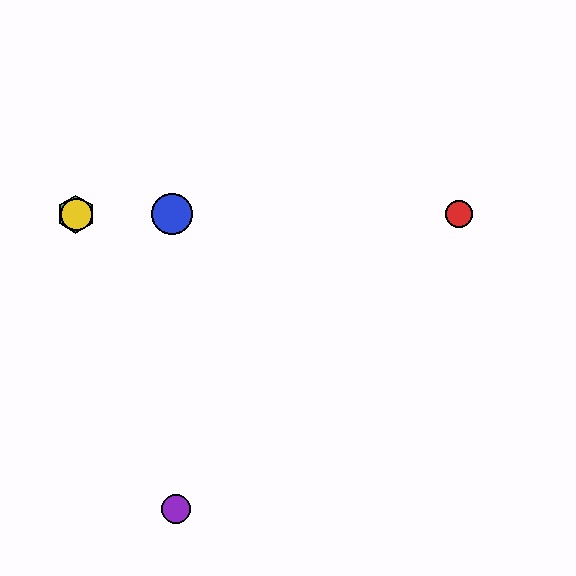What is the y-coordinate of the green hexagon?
The green hexagon is at y≈214.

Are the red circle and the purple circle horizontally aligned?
No, the red circle is at y≈214 and the purple circle is at y≈509.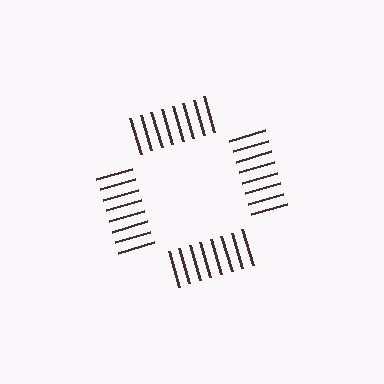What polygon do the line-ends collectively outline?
An illusory square — the line segments terminate on its edges but no continuous stroke is drawn.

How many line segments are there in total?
32 — 8 along each of the 4 edges.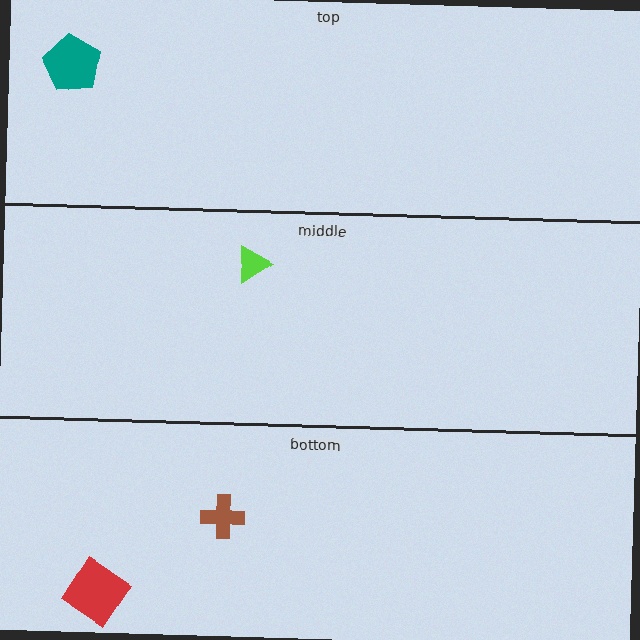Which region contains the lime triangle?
The middle region.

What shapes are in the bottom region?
The brown cross, the red diamond.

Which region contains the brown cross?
The bottom region.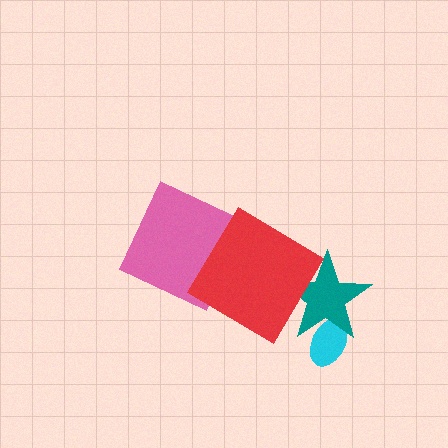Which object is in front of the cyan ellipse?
The teal star is in front of the cyan ellipse.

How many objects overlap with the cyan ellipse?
1 object overlaps with the cyan ellipse.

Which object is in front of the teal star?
The red diamond is in front of the teal star.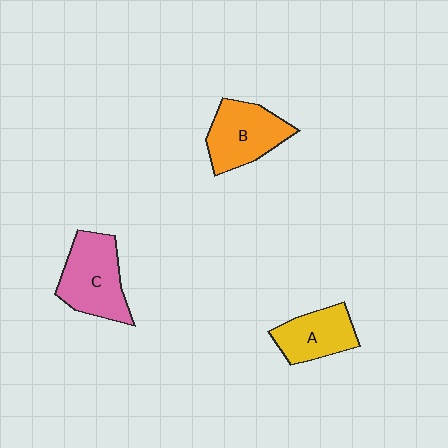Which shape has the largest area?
Shape C (pink).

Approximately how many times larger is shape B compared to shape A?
Approximately 1.2 times.